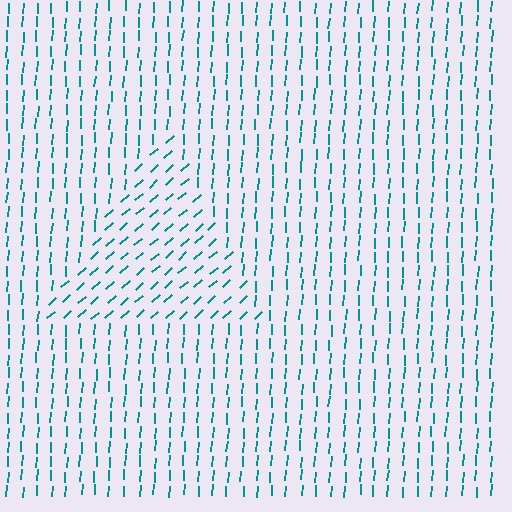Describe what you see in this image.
The image is filled with small teal line segments. A triangle region in the image has lines oriented differently from the surrounding lines, creating a visible texture boundary.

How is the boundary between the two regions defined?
The boundary is defined purely by a change in line orientation (approximately 45 degrees difference). All lines are the same color and thickness.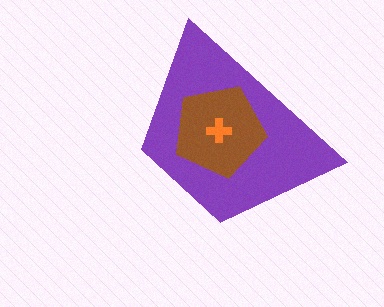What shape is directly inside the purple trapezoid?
The brown pentagon.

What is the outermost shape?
The purple trapezoid.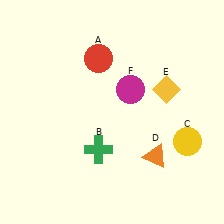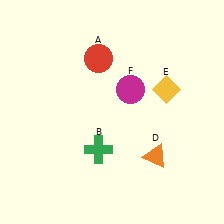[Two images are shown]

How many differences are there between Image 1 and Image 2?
There is 1 difference between the two images.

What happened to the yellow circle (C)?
The yellow circle (C) was removed in Image 2. It was in the bottom-right area of Image 1.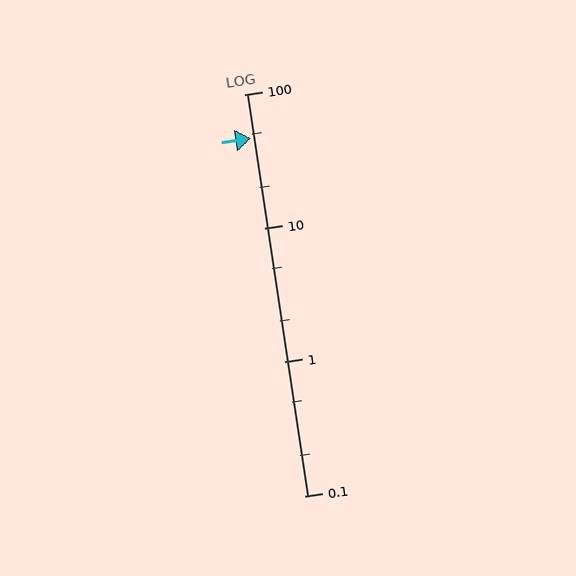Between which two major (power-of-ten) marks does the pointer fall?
The pointer is between 10 and 100.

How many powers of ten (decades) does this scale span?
The scale spans 3 decades, from 0.1 to 100.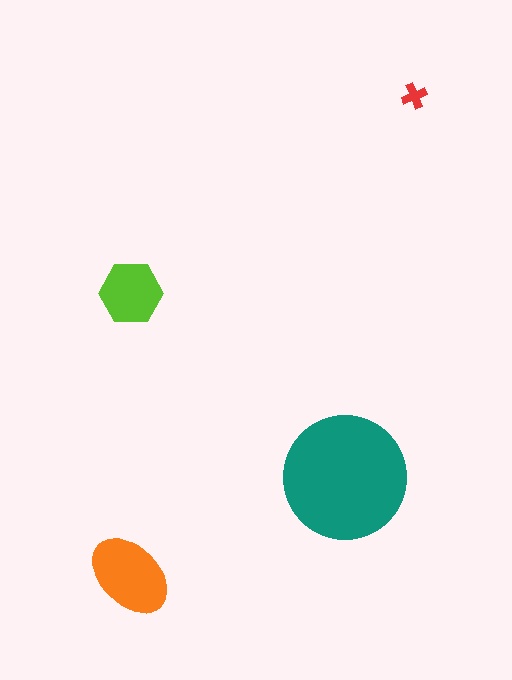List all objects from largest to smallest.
The teal circle, the orange ellipse, the lime hexagon, the red cross.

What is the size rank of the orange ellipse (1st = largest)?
2nd.